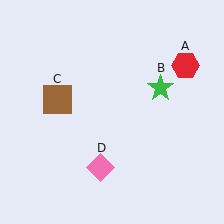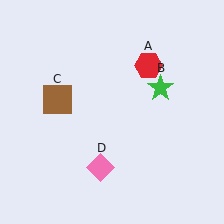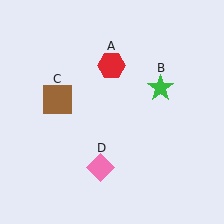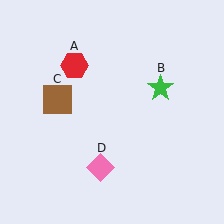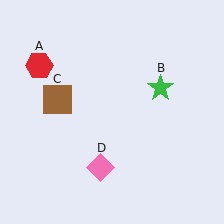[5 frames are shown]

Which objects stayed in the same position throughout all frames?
Green star (object B) and brown square (object C) and pink diamond (object D) remained stationary.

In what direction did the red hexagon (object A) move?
The red hexagon (object A) moved left.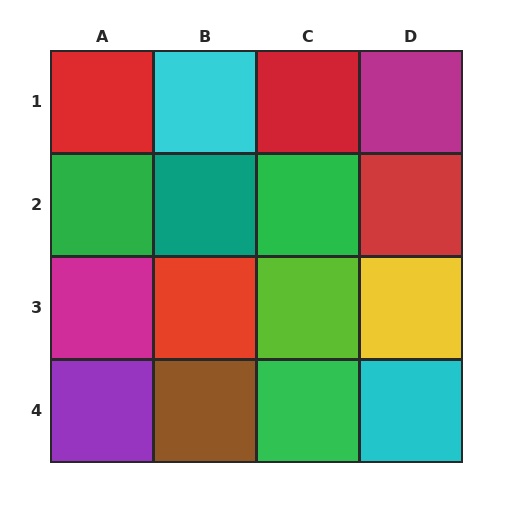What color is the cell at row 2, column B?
Teal.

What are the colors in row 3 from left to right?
Magenta, red, lime, yellow.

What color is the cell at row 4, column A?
Purple.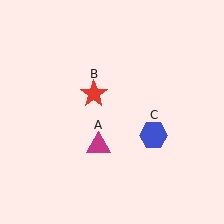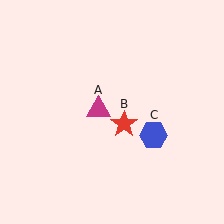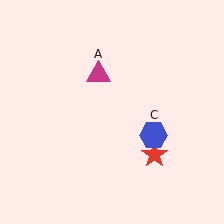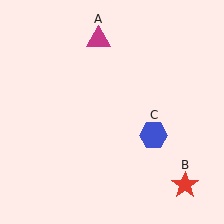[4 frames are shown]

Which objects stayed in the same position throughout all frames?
Blue hexagon (object C) remained stationary.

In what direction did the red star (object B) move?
The red star (object B) moved down and to the right.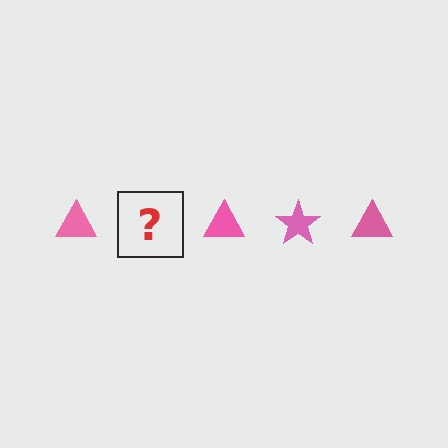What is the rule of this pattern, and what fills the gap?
The rule is that the pattern cycles through triangle, star shapes in pink. The gap should be filled with a pink star.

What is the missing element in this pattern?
The missing element is a pink star.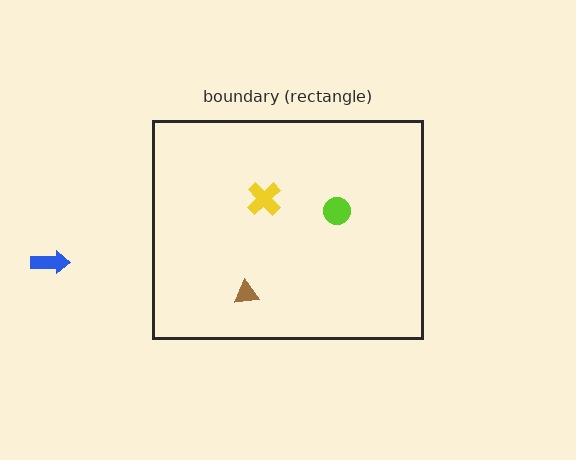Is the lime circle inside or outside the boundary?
Inside.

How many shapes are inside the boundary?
3 inside, 1 outside.